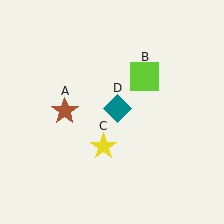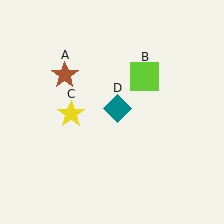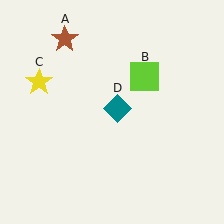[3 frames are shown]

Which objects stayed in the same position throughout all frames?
Lime square (object B) and teal diamond (object D) remained stationary.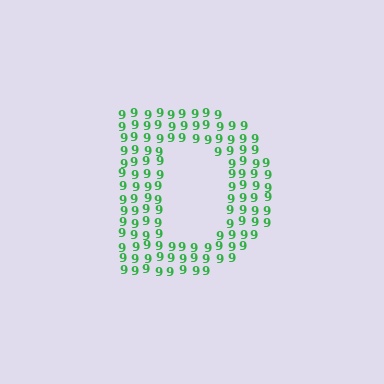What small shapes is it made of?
It is made of small digit 9's.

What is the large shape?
The large shape is the letter D.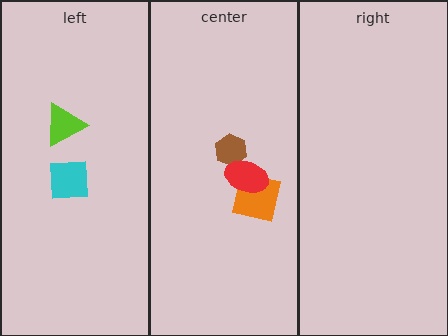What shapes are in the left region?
The lime triangle, the cyan square.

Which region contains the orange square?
The center region.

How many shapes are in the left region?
2.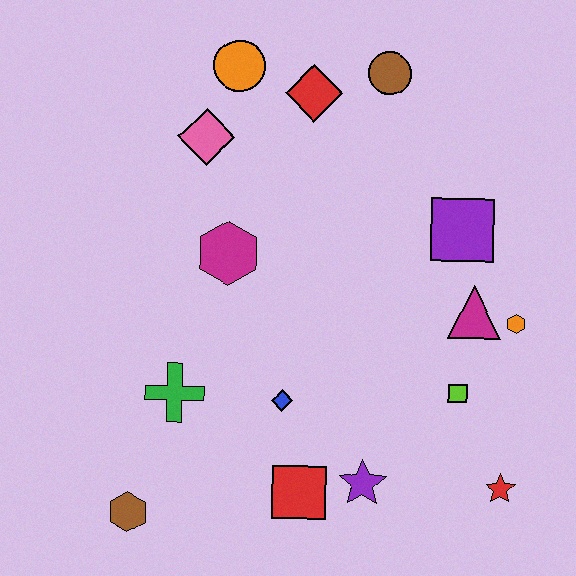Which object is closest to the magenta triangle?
The orange hexagon is closest to the magenta triangle.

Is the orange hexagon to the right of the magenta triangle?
Yes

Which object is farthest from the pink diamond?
The red star is farthest from the pink diamond.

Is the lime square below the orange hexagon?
Yes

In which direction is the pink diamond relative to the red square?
The pink diamond is above the red square.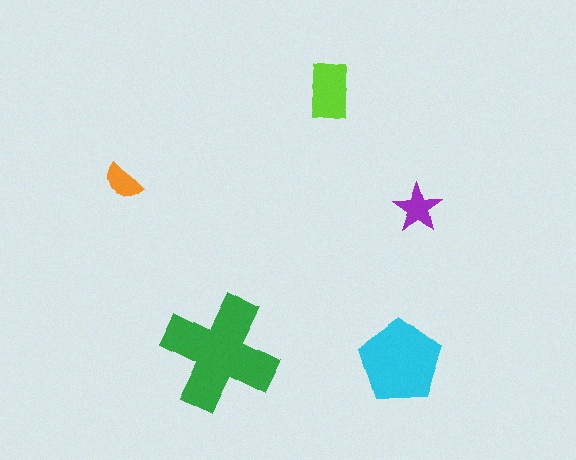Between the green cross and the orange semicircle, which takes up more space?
The green cross.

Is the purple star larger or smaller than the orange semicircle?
Larger.